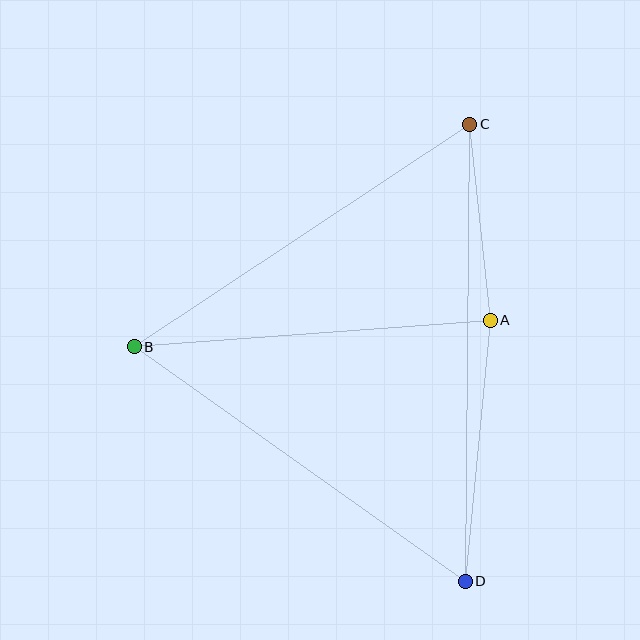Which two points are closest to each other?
Points A and C are closest to each other.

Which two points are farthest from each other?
Points C and D are farthest from each other.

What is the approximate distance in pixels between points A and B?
The distance between A and B is approximately 357 pixels.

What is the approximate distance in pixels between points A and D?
The distance between A and D is approximately 262 pixels.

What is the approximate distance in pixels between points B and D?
The distance between B and D is approximately 406 pixels.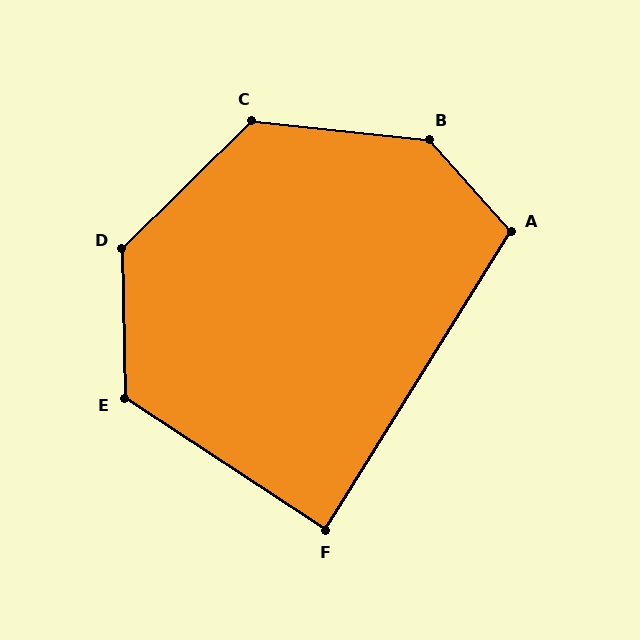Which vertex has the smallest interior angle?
F, at approximately 88 degrees.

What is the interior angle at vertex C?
Approximately 129 degrees (obtuse).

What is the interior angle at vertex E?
Approximately 124 degrees (obtuse).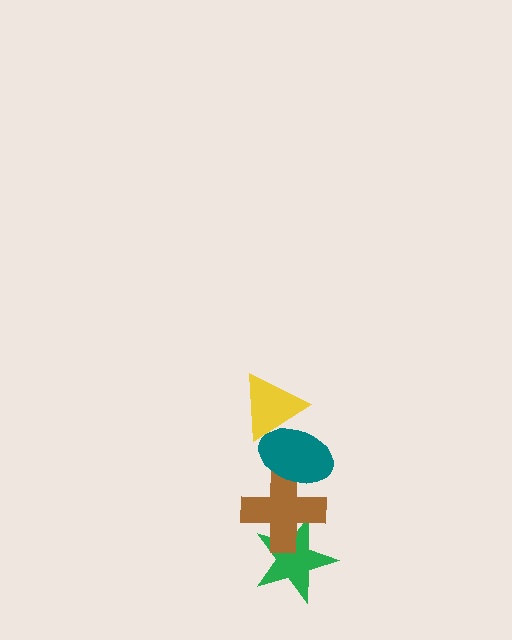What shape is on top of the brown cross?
The teal ellipse is on top of the brown cross.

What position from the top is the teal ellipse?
The teal ellipse is 2nd from the top.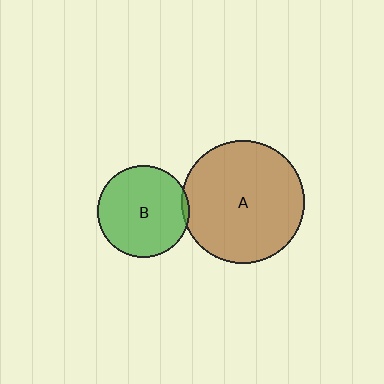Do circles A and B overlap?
Yes.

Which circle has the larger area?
Circle A (brown).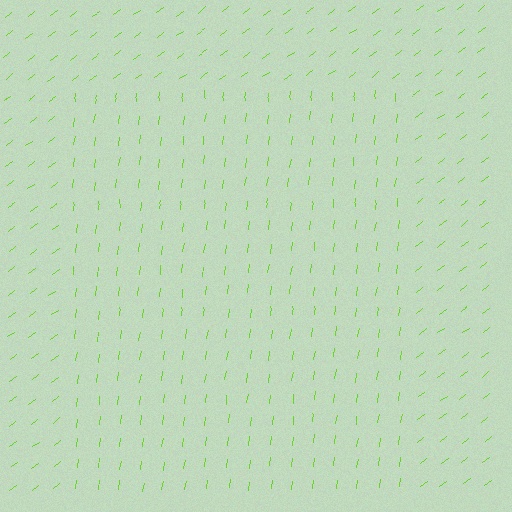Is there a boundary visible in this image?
Yes, there is a texture boundary formed by a change in line orientation.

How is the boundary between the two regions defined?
The boundary is defined purely by a change in line orientation (approximately 45 degrees difference). All lines are the same color and thickness.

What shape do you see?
I see a rectangle.